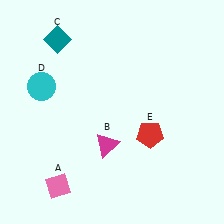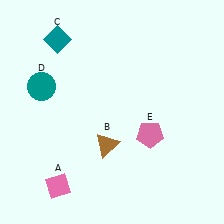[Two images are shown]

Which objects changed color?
B changed from magenta to brown. D changed from cyan to teal. E changed from red to pink.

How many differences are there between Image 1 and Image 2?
There are 3 differences between the two images.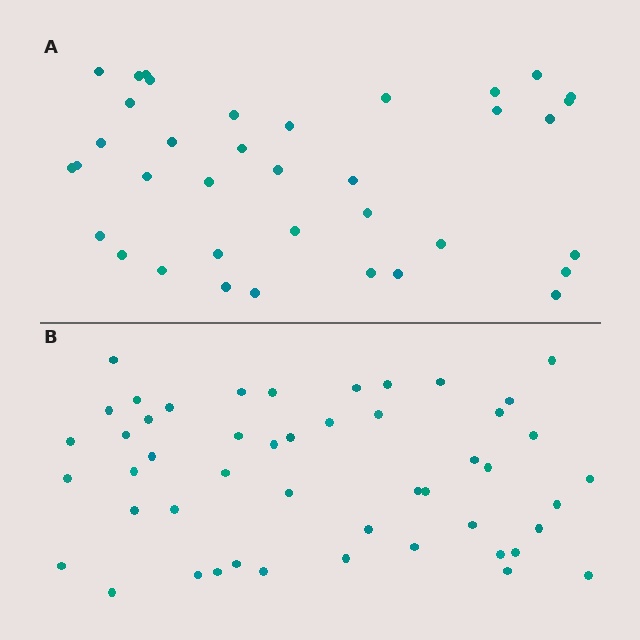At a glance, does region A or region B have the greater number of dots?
Region B (the bottom region) has more dots.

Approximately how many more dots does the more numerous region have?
Region B has roughly 12 or so more dots than region A.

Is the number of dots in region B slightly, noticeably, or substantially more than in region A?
Region B has noticeably more, but not dramatically so. The ratio is roughly 1.3 to 1.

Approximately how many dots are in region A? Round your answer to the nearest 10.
About 40 dots. (The exact count is 37, which rounds to 40.)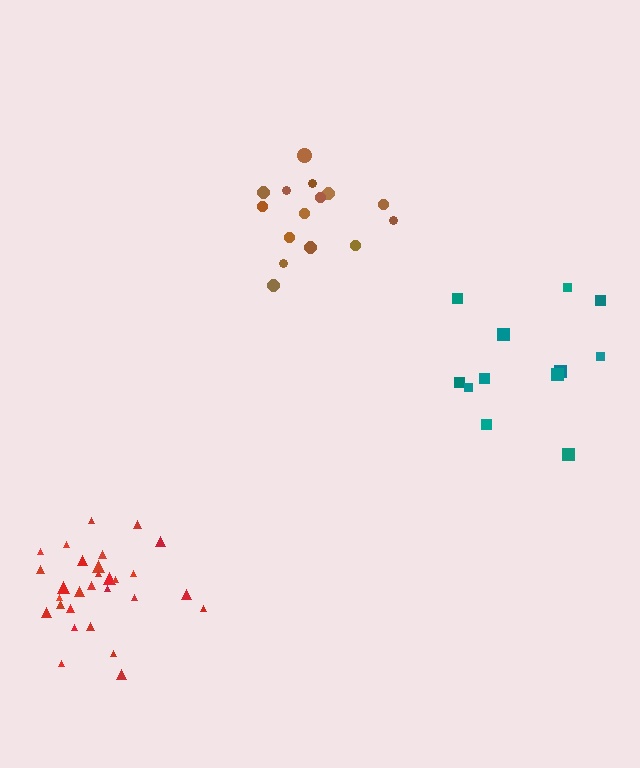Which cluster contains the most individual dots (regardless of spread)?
Red (29).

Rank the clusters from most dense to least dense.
brown, red, teal.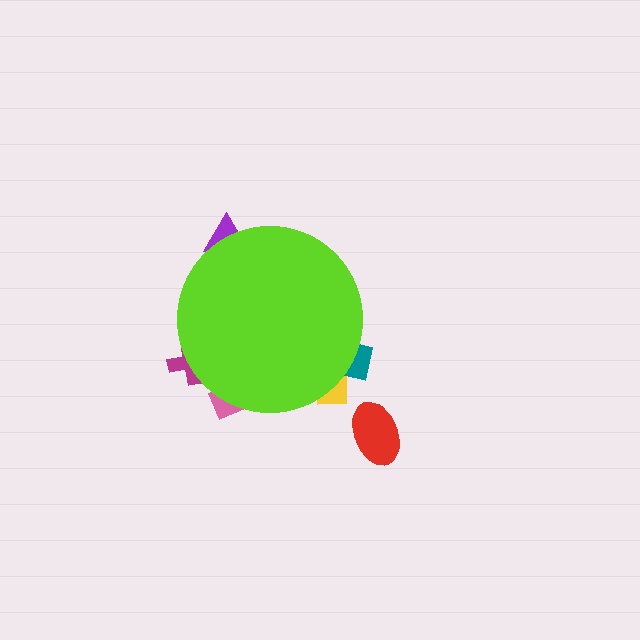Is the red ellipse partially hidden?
No, the red ellipse is fully visible.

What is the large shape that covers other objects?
A lime circle.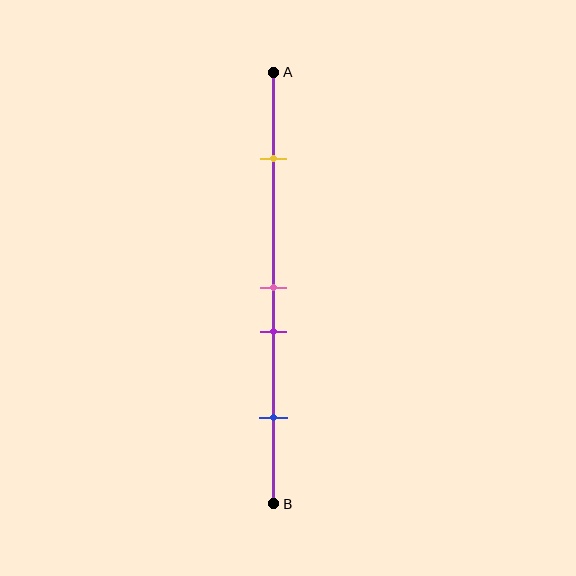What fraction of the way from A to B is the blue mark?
The blue mark is approximately 80% (0.8) of the way from A to B.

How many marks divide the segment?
There are 4 marks dividing the segment.